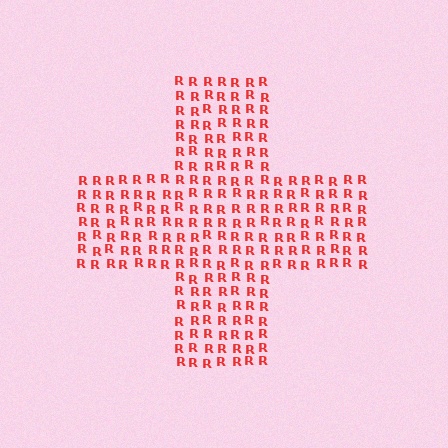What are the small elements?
The small elements are letter R's.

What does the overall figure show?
The overall figure shows a cross.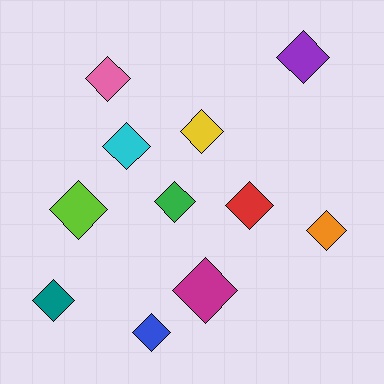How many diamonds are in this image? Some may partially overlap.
There are 11 diamonds.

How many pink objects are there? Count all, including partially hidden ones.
There is 1 pink object.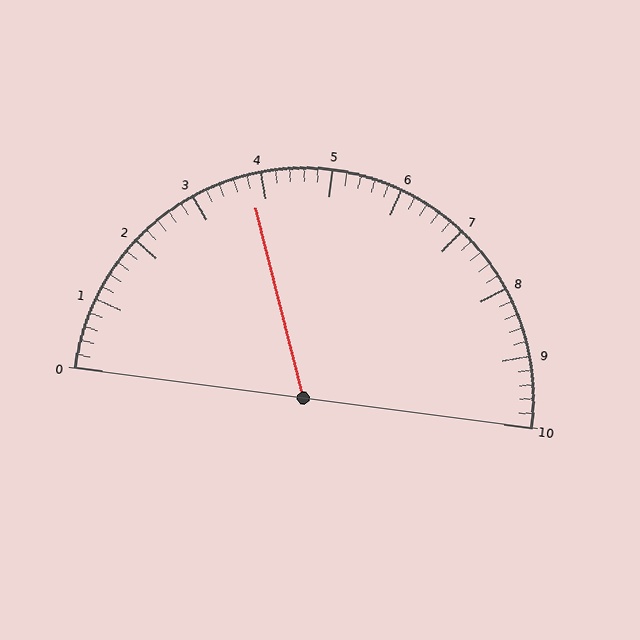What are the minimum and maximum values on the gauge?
The gauge ranges from 0 to 10.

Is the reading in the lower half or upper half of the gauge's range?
The reading is in the lower half of the range (0 to 10).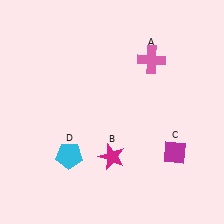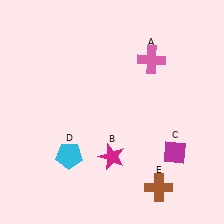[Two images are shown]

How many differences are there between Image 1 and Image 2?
There is 1 difference between the two images.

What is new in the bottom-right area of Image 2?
A brown cross (E) was added in the bottom-right area of Image 2.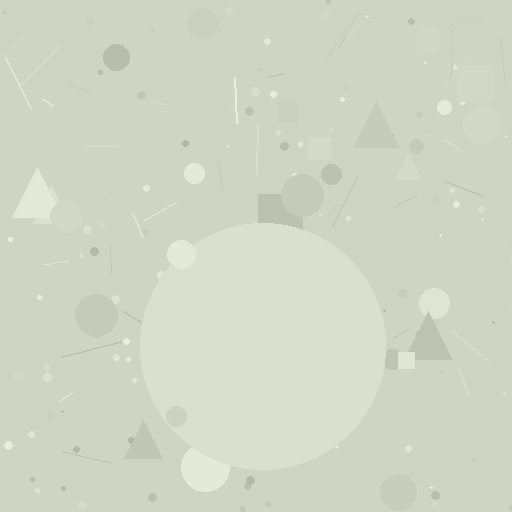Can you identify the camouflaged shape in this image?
The camouflaged shape is a circle.